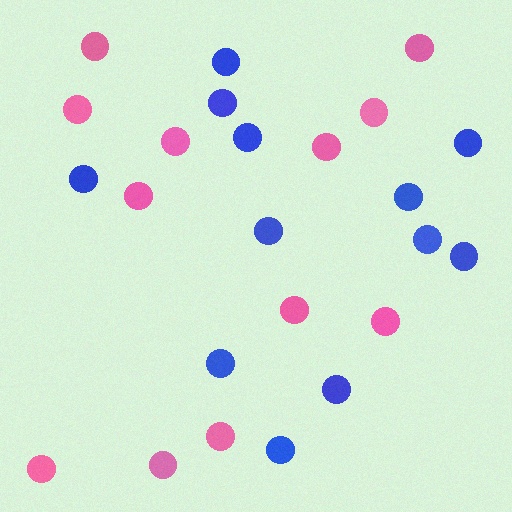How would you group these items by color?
There are 2 groups: one group of pink circles (12) and one group of blue circles (12).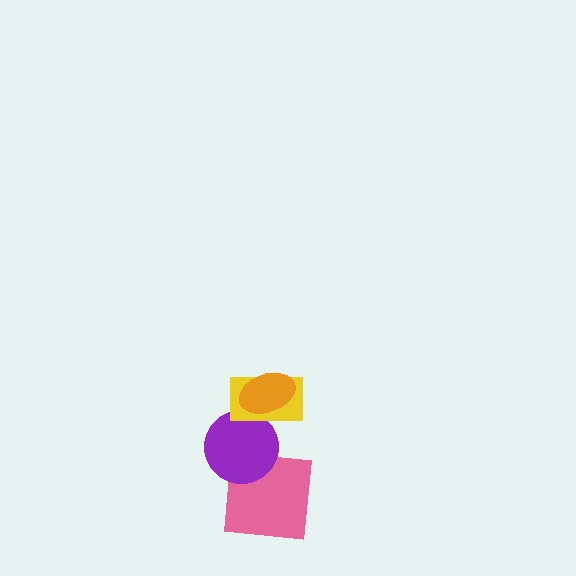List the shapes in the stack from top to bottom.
From top to bottom: the orange ellipse, the yellow rectangle, the purple circle, the pink square.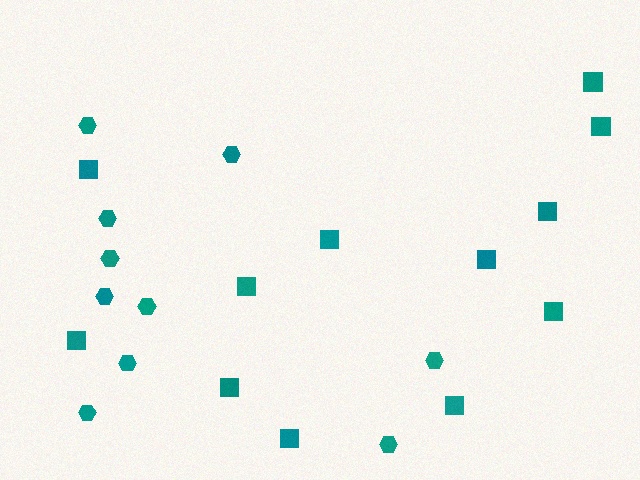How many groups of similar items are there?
There are 2 groups: one group of squares (12) and one group of hexagons (10).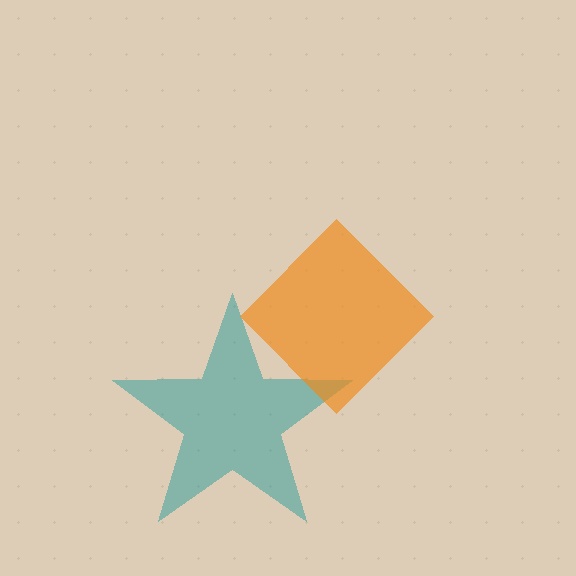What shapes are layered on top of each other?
The layered shapes are: a teal star, an orange diamond.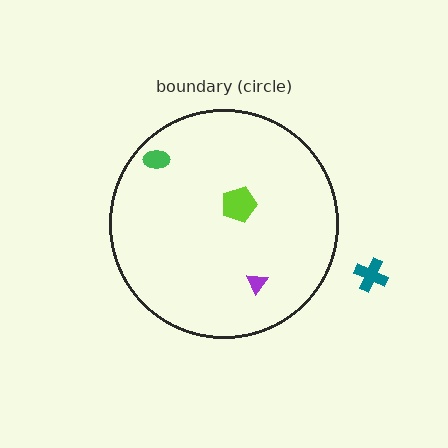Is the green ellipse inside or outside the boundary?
Inside.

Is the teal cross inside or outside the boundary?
Outside.